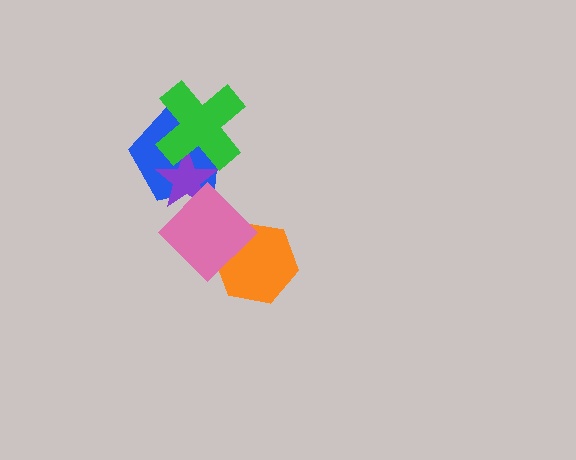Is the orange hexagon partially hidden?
Yes, it is partially covered by another shape.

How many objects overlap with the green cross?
2 objects overlap with the green cross.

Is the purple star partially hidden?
Yes, it is partially covered by another shape.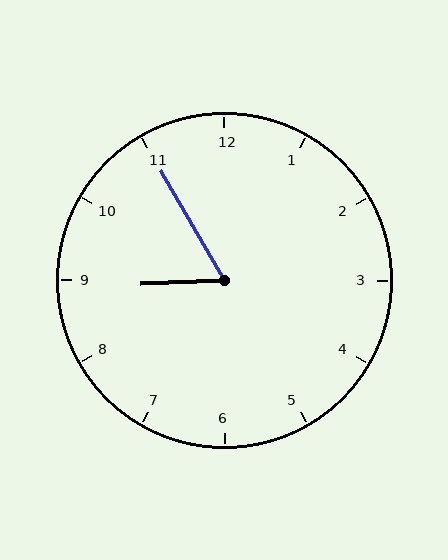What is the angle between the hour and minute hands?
Approximately 62 degrees.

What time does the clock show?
8:55.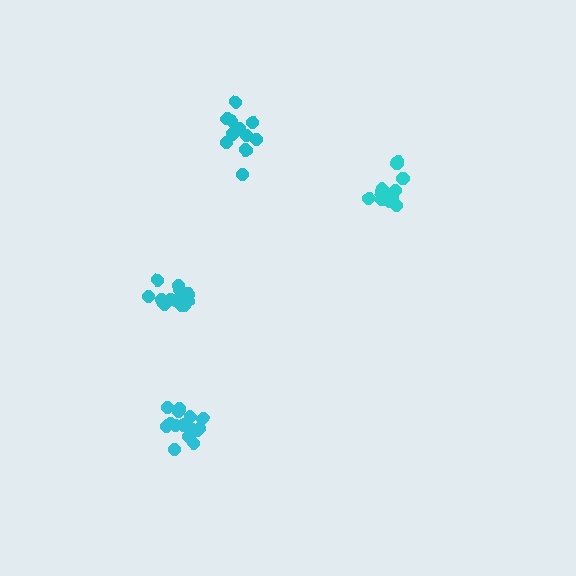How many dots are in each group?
Group 1: 15 dots, Group 2: 15 dots, Group 3: 14 dots, Group 4: 13 dots (57 total).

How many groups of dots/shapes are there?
There are 4 groups.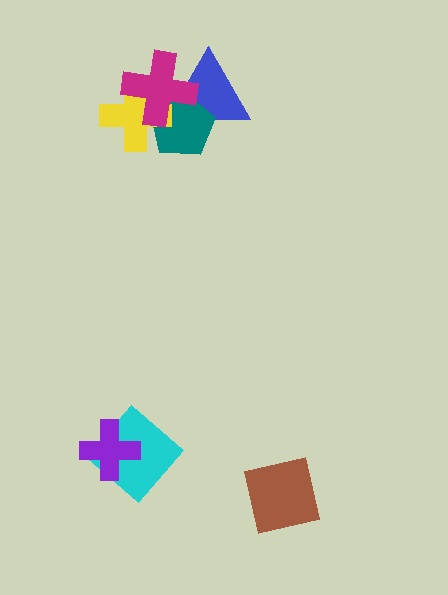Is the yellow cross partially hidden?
Yes, it is partially covered by another shape.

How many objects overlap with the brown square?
0 objects overlap with the brown square.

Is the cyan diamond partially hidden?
Yes, it is partially covered by another shape.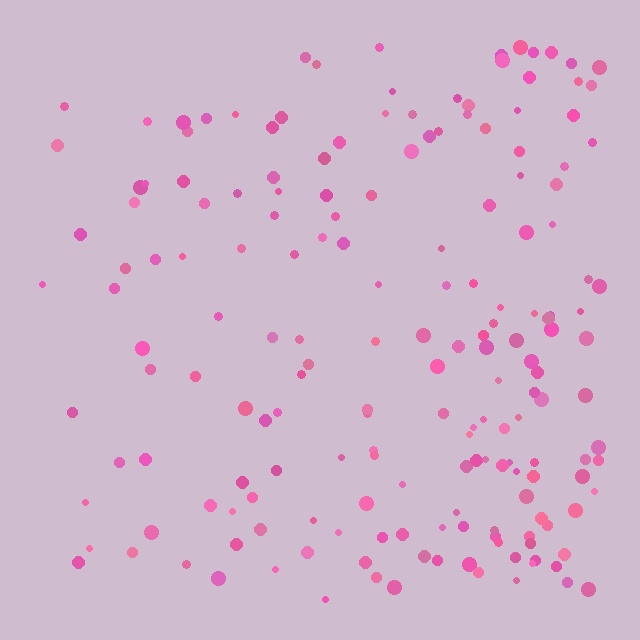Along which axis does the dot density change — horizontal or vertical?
Horizontal.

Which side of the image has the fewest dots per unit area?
The left.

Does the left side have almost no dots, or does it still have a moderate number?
Still a moderate number, just noticeably fewer than the right.